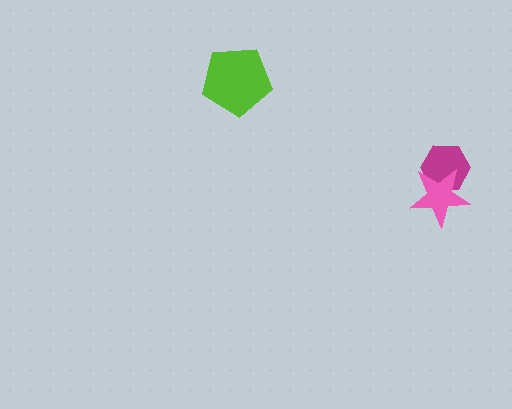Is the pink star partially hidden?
No, no other shape covers it.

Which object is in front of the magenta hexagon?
The pink star is in front of the magenta hexagon.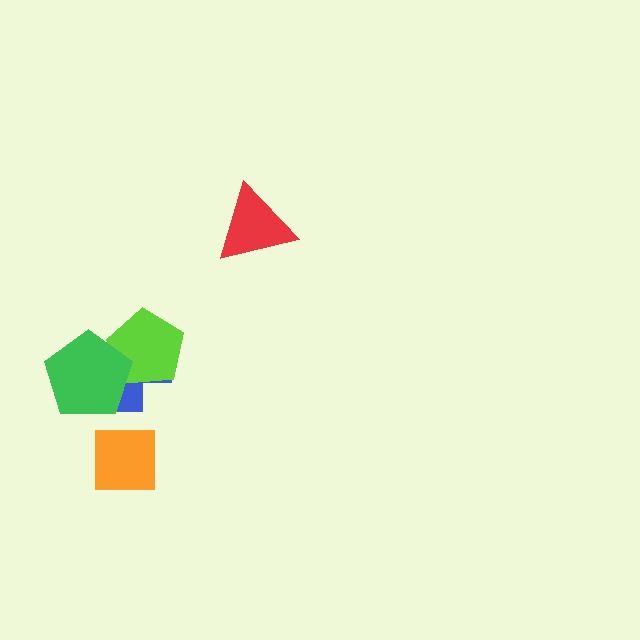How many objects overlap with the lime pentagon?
2 objects overlap with the lime pentagon.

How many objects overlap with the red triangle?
0 objects overlap with the red triangle.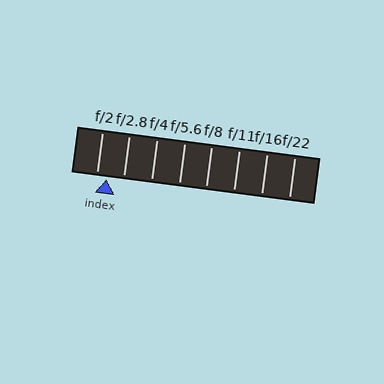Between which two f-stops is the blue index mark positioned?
The index mark is between f/2 and f/2.8.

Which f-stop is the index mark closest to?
The index mark is closest to f/2.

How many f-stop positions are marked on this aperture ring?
There are 8 f-stop positions marked.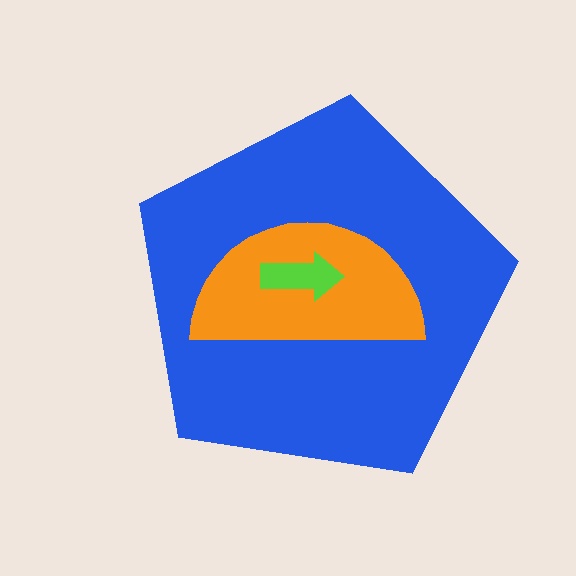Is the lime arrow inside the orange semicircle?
Yes.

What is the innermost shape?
The lime arrow.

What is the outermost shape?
The blue pentagon.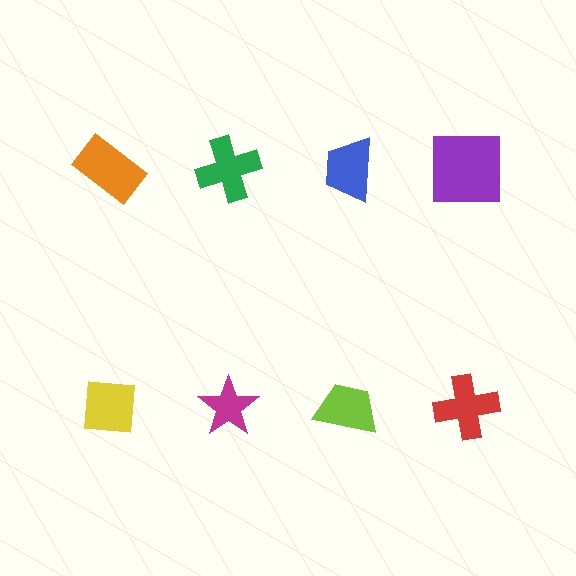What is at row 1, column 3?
A blue trapezoid.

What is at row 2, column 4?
A red cross.